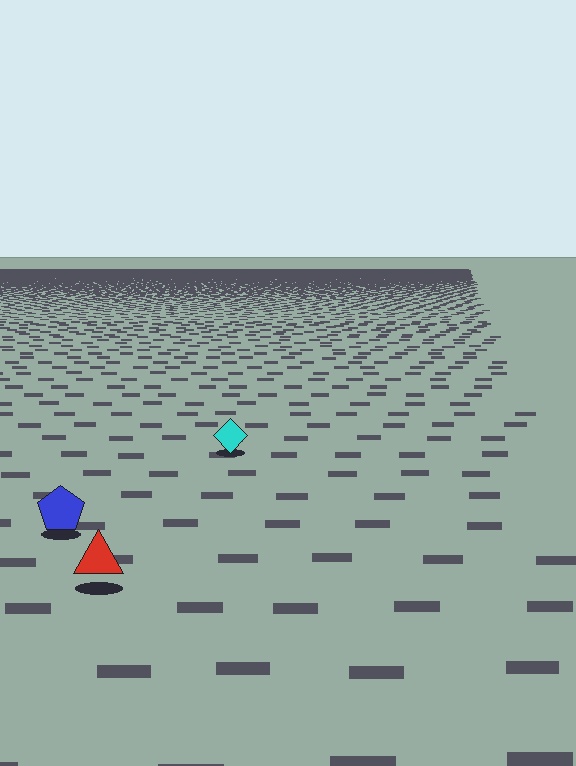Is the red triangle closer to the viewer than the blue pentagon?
Yes. The red triangle is closer — you can tell from the texture gradient: the ground texture is coarser near it.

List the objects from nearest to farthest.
From nearest to farthest: the red triangle, the blue pentagon, the cyan diamond.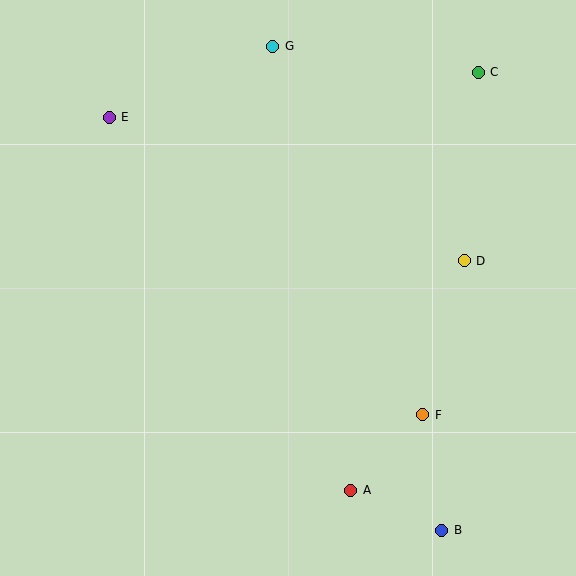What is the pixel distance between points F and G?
The distance between F and G is 398 pixels.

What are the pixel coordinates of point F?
Point F is at (423, 415).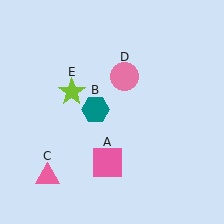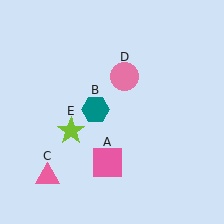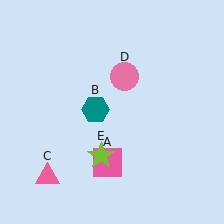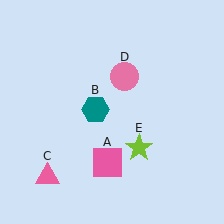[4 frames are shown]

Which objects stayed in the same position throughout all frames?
Pink square (object A) and teal hexagon (object B) and pink triangle (object C) and pink circle (object D) remained stationary.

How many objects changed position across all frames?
1 object changed position: lime star (object E).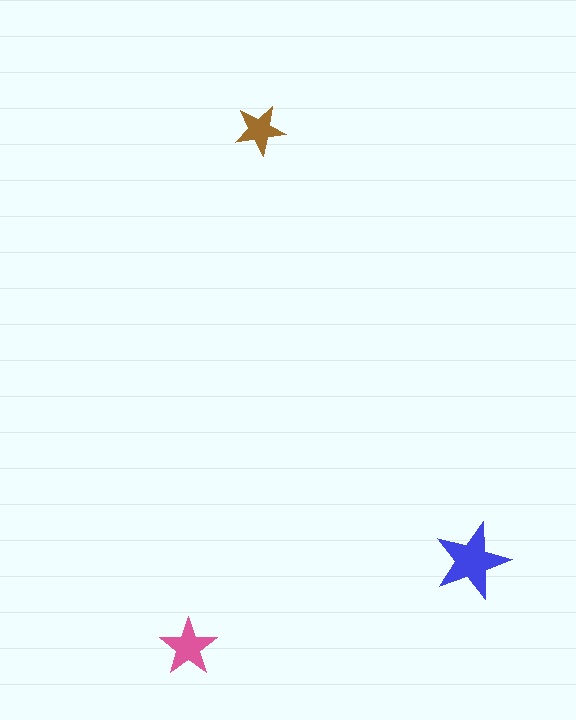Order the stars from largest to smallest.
the blue one, the pink one, the brown one.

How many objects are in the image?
There are 3 objects in the image.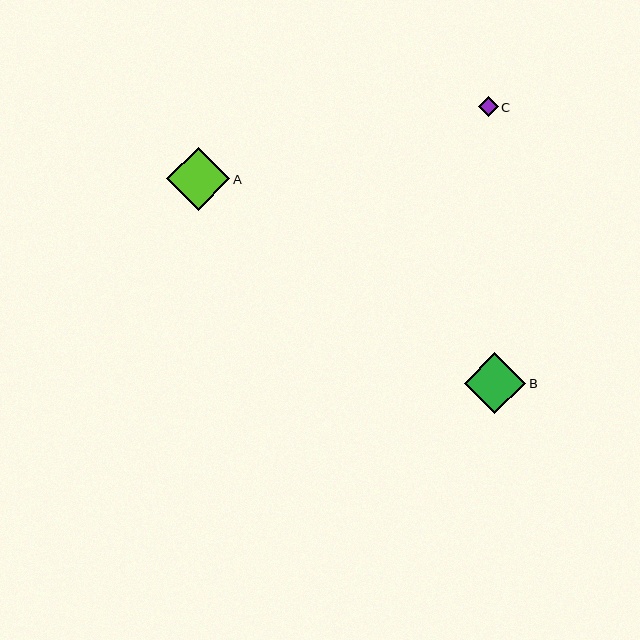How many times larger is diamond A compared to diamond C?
Diamond A is approximately 3.2 times the size of diamond C.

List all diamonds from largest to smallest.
From largest to smallest: A, B, C.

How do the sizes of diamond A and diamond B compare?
Diamond A and diamond B are approximately the same size.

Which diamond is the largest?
Diamond A is the largest with a size of approximately 63 pixels.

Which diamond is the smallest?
Diamond C is the smallest with a size of approximately 20 pixels.